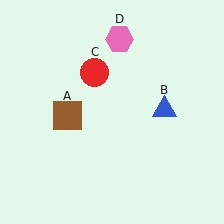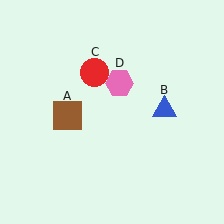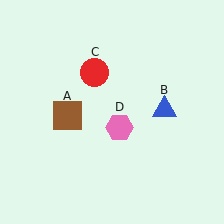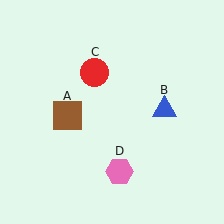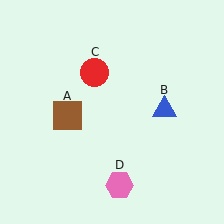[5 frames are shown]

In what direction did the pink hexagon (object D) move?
The pink hexagon (object D) moved down.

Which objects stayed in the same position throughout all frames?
Brown square (object A) and blue triangle (object B) and red circle (object C) remained stationary.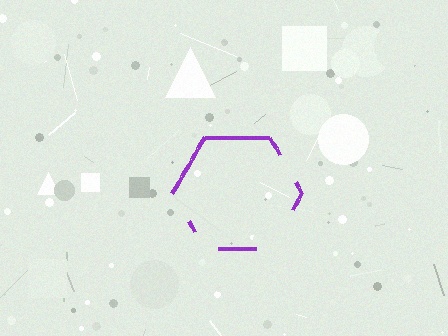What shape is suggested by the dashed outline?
The dashed outline suggests a hexagon.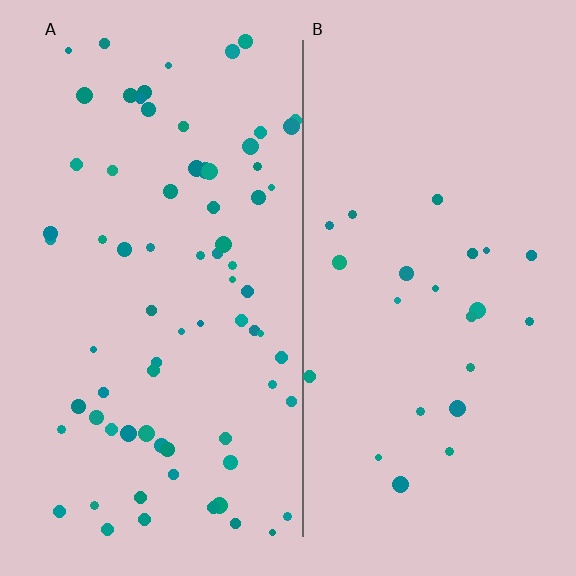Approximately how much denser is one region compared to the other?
Approximately 3.2× — region A over region B.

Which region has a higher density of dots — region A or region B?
A (the left).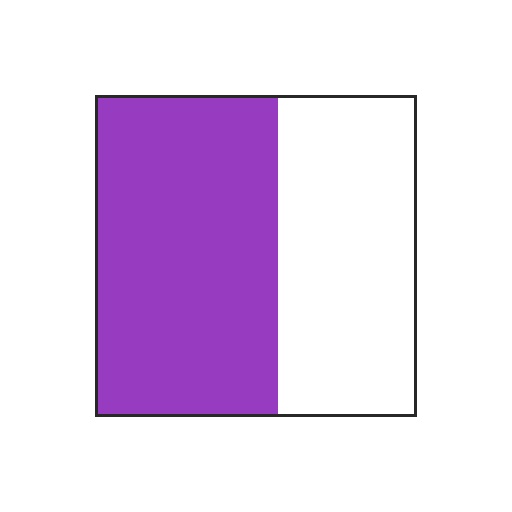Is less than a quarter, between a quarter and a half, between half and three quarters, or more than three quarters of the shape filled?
Between half and three quarters.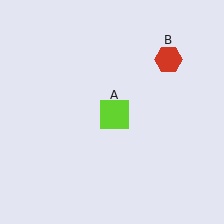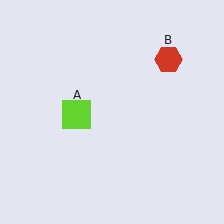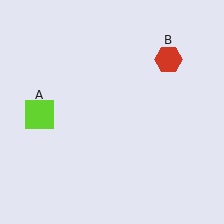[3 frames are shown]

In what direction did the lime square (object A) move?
The lime square (object A) moved left.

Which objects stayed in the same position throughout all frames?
Red hexagon (object B) remained stationary.